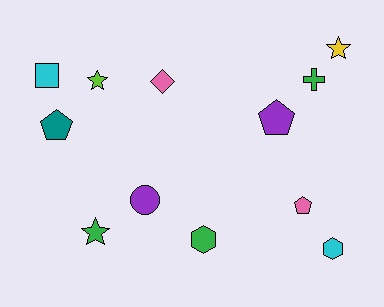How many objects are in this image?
There are 12 objects.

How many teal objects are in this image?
There is 1 teal object.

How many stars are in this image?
There are 3 stars.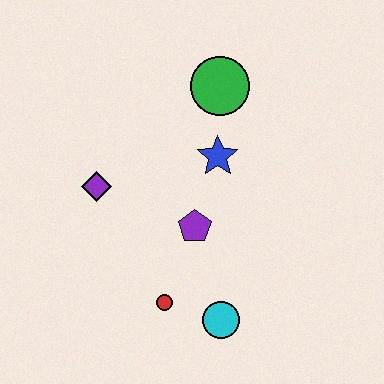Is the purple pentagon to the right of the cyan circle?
No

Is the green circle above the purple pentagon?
Yes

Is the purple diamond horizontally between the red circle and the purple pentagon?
No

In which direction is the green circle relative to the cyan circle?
The green circle is above the cyan circle.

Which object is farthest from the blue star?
The cyan circle is farthest from the blue star.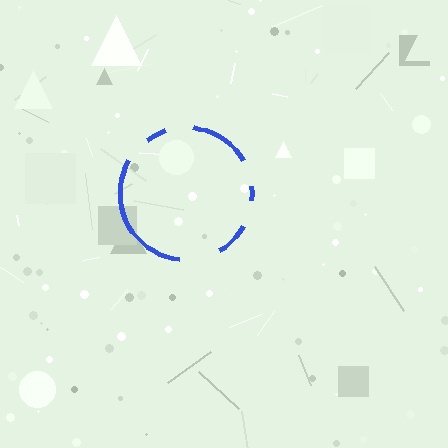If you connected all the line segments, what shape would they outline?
They would outline a circle.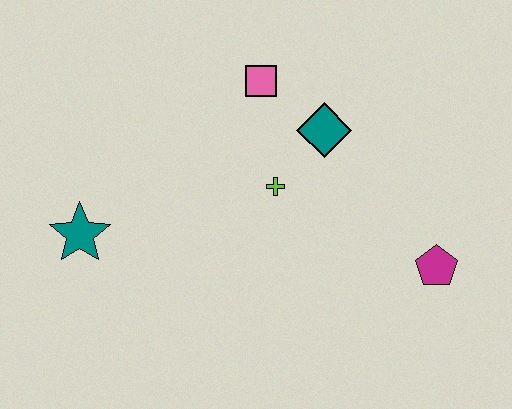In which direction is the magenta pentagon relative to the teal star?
The magenta pentagon is to the right of the teal star.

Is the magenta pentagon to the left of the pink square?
No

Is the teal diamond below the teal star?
No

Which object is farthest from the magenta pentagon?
The teal star is farthest from the magenta pentagon.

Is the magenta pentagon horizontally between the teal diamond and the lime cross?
No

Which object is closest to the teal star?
The lime cross is closest to the teal star.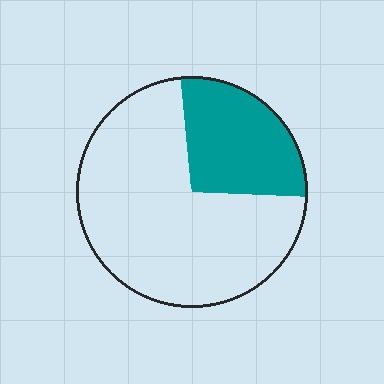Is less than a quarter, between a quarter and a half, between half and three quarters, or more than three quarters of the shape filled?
Between a quarter and a half.